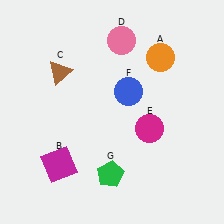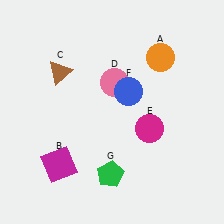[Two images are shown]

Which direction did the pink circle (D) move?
The pink circle (D) moved down.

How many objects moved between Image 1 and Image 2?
1 object moved between the two images.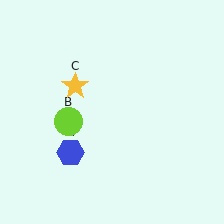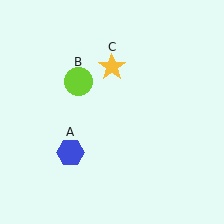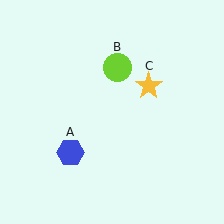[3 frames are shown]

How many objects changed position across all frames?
2 objects changed position: lime circle (object B), yellow star (object C).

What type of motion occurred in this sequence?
The lime circle (object B), yellow star (object C) rotated clockwise around the center of the scene.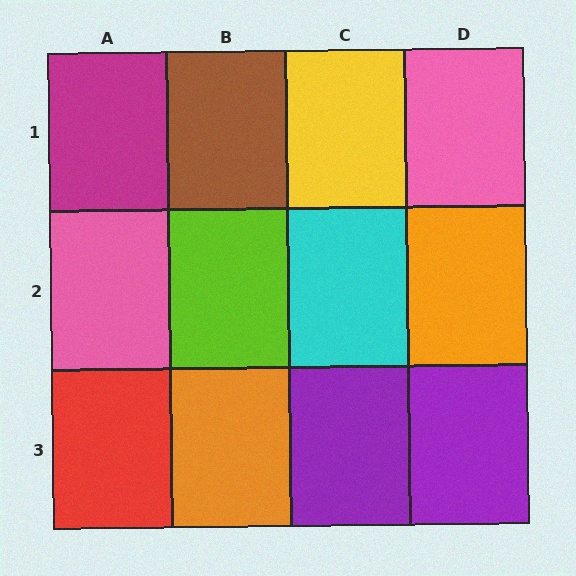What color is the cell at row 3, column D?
Purple.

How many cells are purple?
2 cells are purple.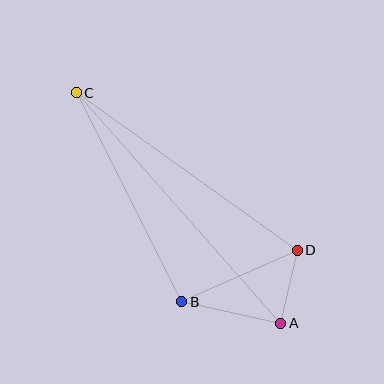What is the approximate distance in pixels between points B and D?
The distance between B and D is approximately 126 pixels.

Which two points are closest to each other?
Points A and D are closest to each other.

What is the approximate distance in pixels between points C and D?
The distance between C and D is approximately 271 pixels.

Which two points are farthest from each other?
Points A and C are farthest from each other.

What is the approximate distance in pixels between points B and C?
The distance between B and C is approximately 234 pixels.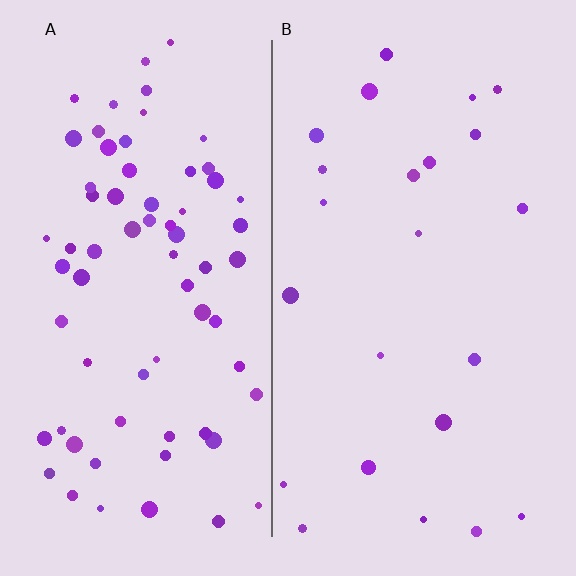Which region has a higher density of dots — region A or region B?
A (the left).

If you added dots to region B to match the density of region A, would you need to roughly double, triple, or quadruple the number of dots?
Approximately triple.